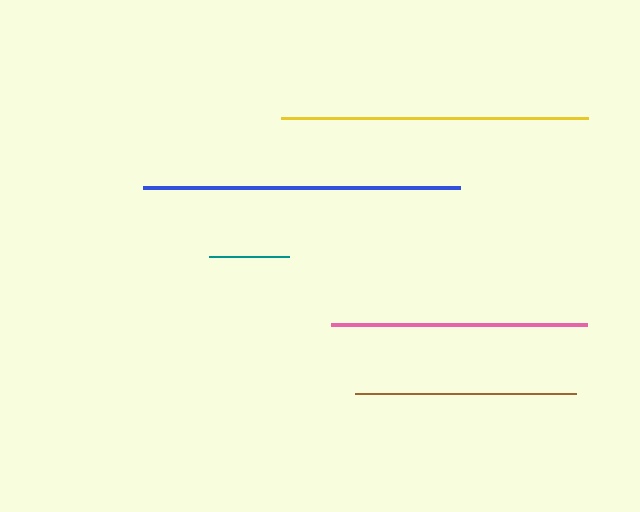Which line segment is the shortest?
The teal line is the shortest at approximately 81 pixels.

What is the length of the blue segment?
The blue segment is approximately 316 pixels long.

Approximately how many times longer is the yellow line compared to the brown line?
The yellow line is approximately 1.4 times the length of the brown line.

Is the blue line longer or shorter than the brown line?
The blue line is longer than the brown line.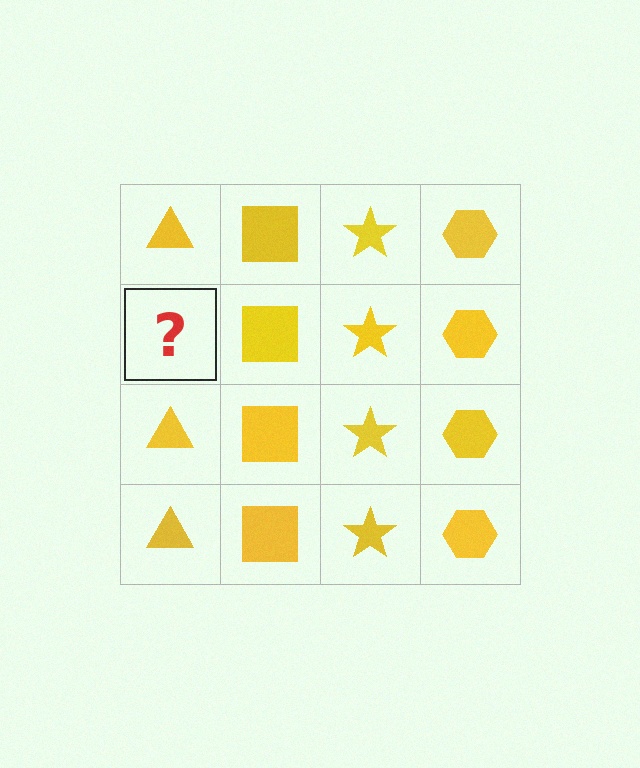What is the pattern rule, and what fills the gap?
The rule is that each column has a consistent shape. The gap should be filled with a yellow triangle.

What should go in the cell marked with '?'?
The missing cell should contain a yellow triangle.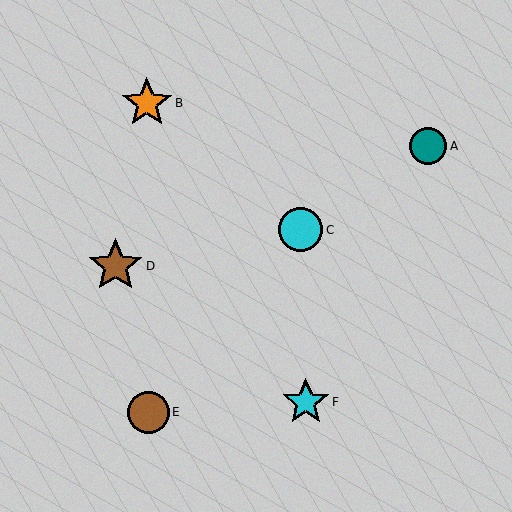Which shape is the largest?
The brown star (labeled D) is the largest.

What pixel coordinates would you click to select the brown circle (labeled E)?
Click at (149, 412) to select the brown circle E.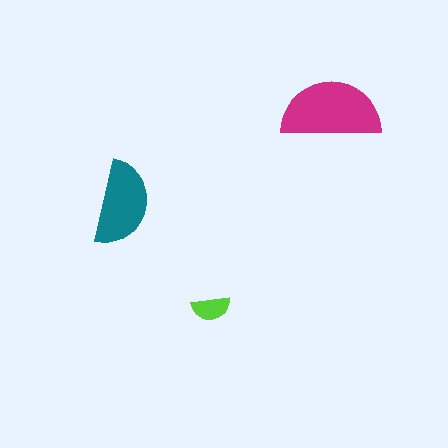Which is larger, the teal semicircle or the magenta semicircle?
The magenta one.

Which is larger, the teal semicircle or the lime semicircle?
The teal one.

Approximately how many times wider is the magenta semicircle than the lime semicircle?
About 2.5 times wider.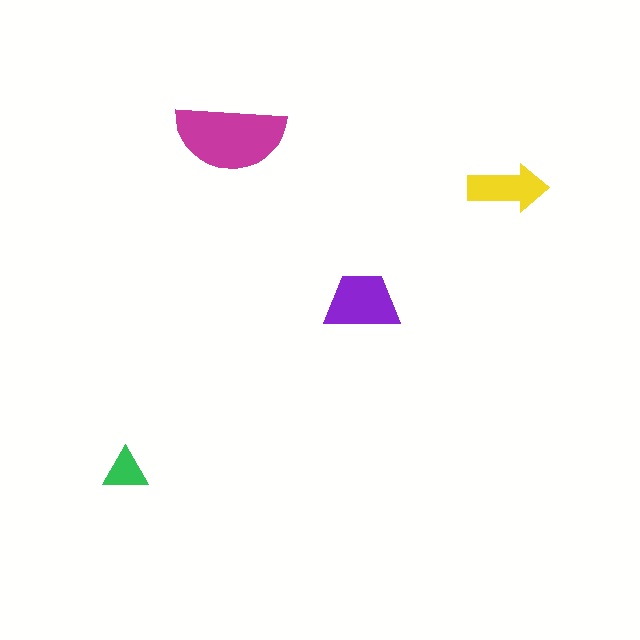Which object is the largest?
The magenta semicircle.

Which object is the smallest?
The green triangle.